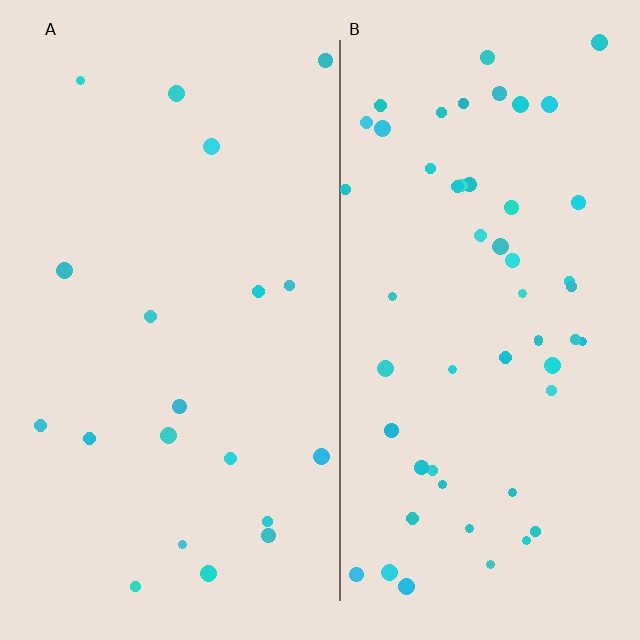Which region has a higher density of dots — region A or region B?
B (the right).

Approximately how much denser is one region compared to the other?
Approximately 2.8× — region B over region A.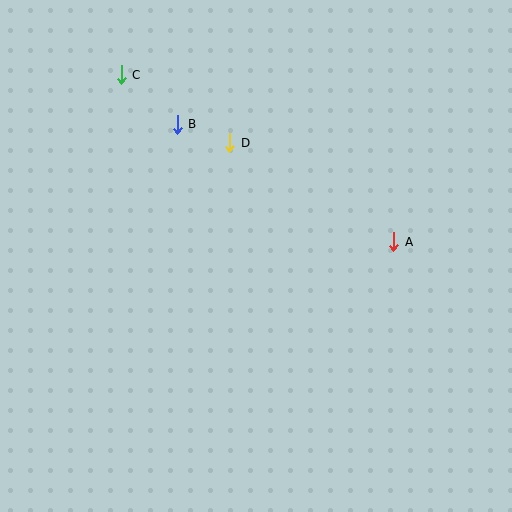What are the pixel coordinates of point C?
Point C is at (121, 75).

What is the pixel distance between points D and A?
The distance between D and A is 191 pixels.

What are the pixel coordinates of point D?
Point D is at (230, 143).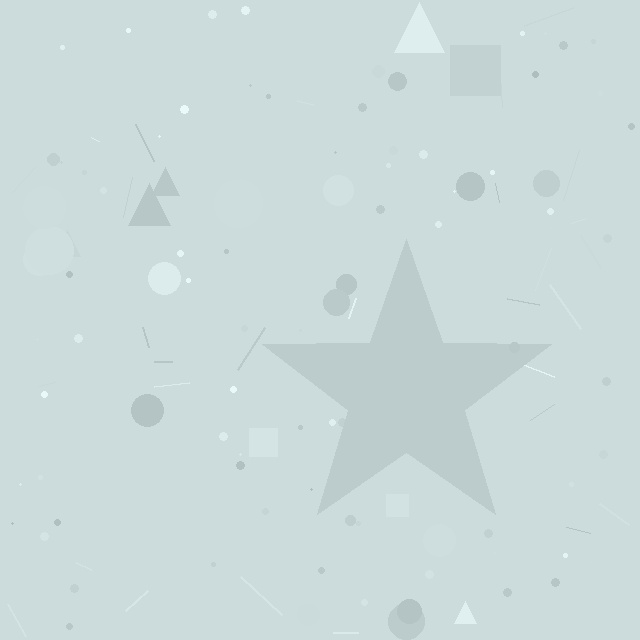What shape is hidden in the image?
A star is hidden in the image.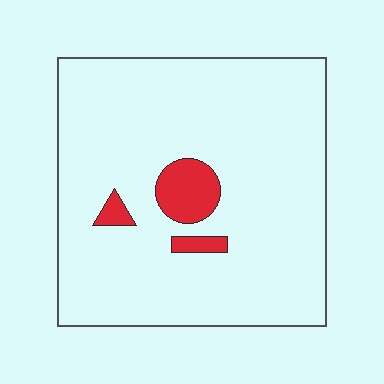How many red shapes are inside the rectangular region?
3.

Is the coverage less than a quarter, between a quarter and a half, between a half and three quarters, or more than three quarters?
Less than a quarter.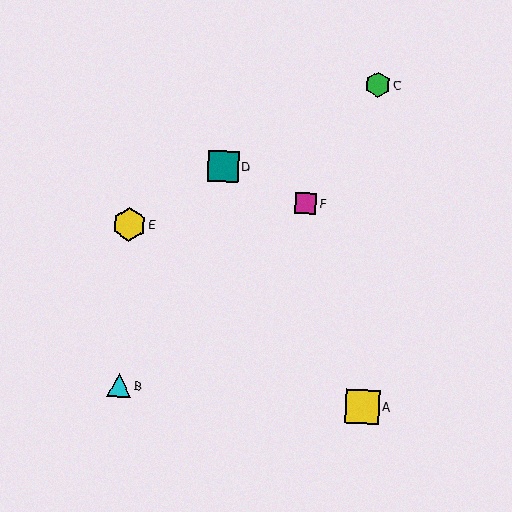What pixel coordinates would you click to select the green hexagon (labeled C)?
Click at (378, 84) to select the green hexagon C.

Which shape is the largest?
The yellow square (labeled A) is the largest.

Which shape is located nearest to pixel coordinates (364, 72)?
The green hexagon (labeled C) at (378, 84) is nearest to that location.